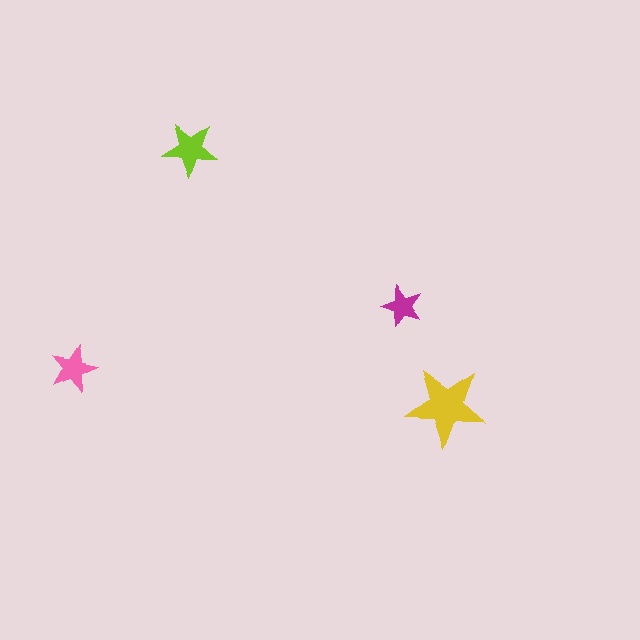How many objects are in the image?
There are 4 objects in the image.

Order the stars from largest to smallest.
the yellow one, the lime one, the pink one, the magenta one.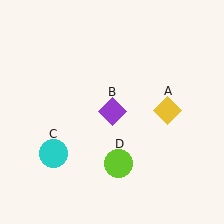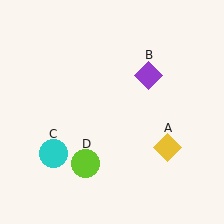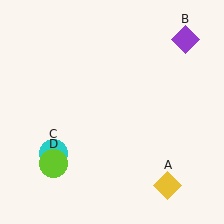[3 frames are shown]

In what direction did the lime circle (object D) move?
The lime circle (object D) moved left.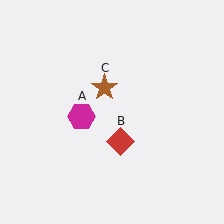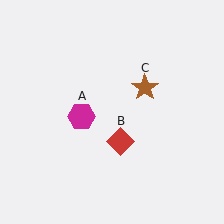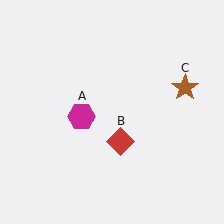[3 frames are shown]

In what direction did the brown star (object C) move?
The brown star (object C) moved right.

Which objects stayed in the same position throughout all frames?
Magenta hexagon (object A) and red diamond (object B) remained stationary.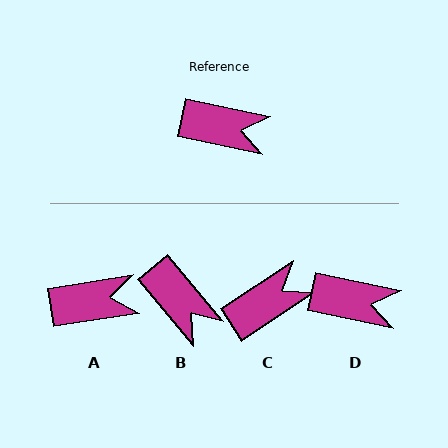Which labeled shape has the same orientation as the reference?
D.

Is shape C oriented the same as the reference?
No, it is off by about 45 degrees.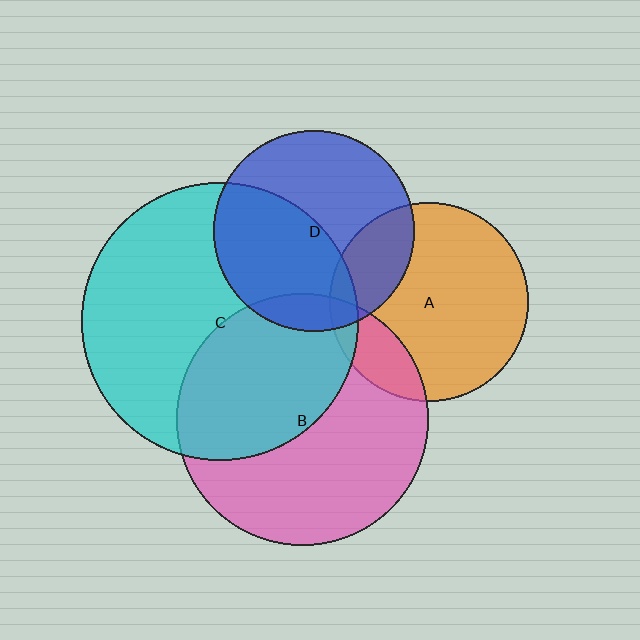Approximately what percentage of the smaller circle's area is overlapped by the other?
Approximately 45%.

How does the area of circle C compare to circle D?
Approximately 1.9 times.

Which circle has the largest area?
Circle C (cyan).